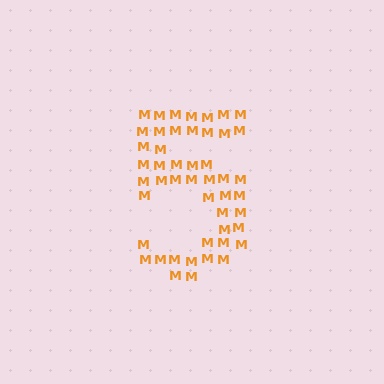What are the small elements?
The small elements are letter M's.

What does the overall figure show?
The overall figure shows the digit 5.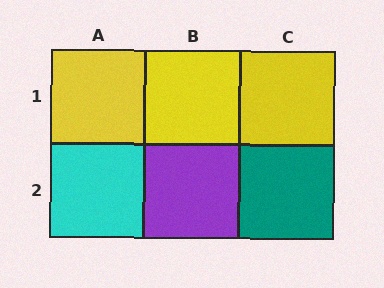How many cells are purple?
1 cell is purple.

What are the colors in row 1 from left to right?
Yellow, yellow, yellow.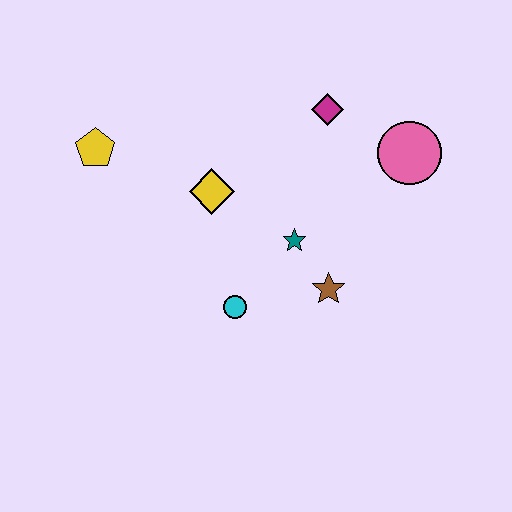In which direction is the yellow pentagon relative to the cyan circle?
The yellow pentagon is above the cyan circle.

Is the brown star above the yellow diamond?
No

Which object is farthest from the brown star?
The yellow pentagon is farthest from the brown star.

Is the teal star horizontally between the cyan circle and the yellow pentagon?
No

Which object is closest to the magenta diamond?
The pink circle is closest to the magenta diamond.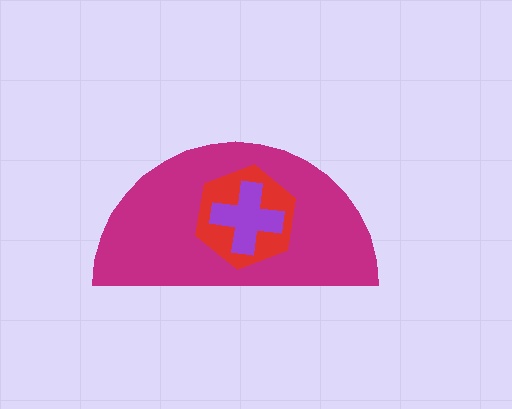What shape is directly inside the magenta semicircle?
The red hexagon.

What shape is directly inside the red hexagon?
The purple cross.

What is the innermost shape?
The purple cross.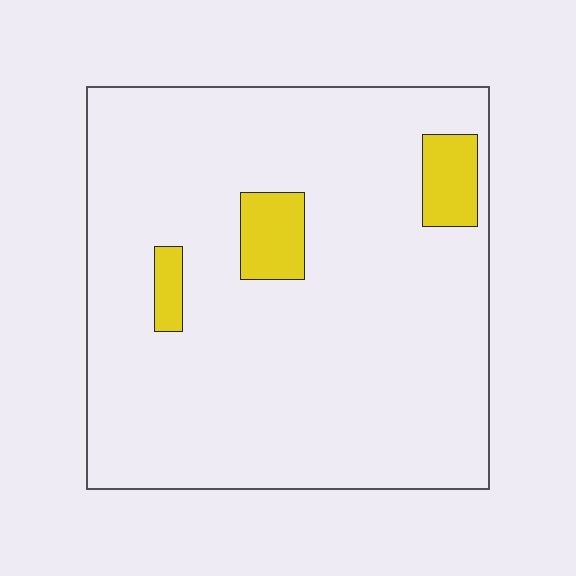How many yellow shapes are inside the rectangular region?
3.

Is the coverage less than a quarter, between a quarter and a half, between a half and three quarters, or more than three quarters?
Less than a quarter.